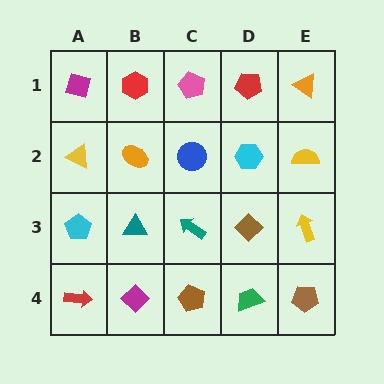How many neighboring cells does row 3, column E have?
3.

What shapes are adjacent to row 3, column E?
A yellow semicircle (row 2, column E), a brown pentagon (row 4, column E), a brown diamond (row 3, column D).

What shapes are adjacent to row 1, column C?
A blue circle (row 2, column C), a red hexagon (row 1, column B), a red pentagon (row 1, column D).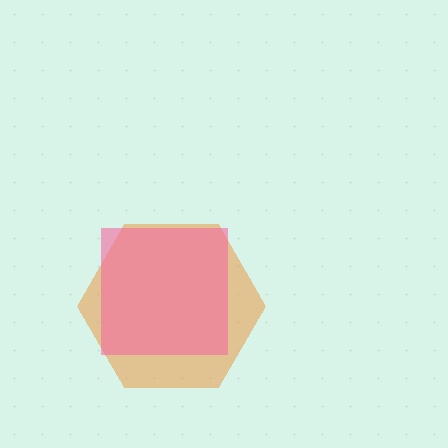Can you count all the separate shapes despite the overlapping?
Yes, there are 2 separate shapes.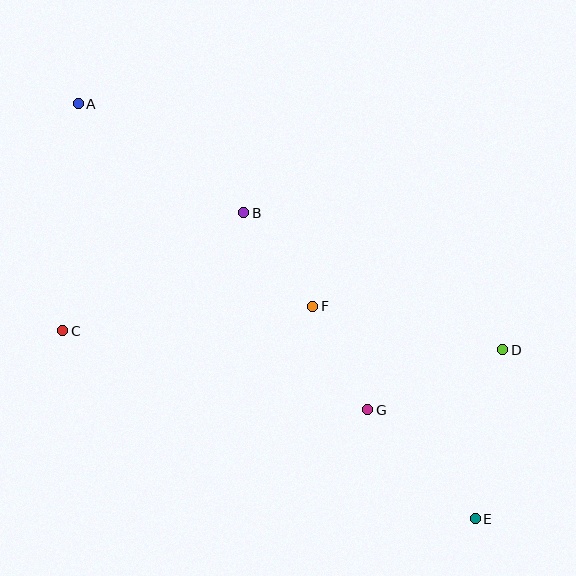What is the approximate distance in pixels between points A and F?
The distance between A and F is approximately 310 pixels.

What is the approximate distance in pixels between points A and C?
The distance between A and C is approximately 227 pixels.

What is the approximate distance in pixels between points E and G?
The distance between E and G is approximately 153 pixels.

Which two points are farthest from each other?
Points A and E are farthest from each other.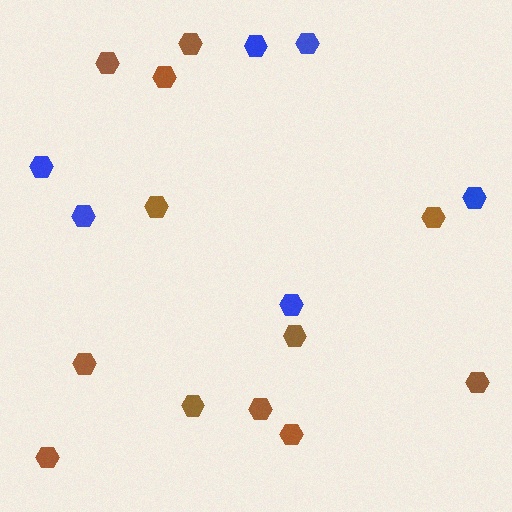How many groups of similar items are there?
There are 2 groups: one group of blue hexagons (6) and one group of brown hexagons (12).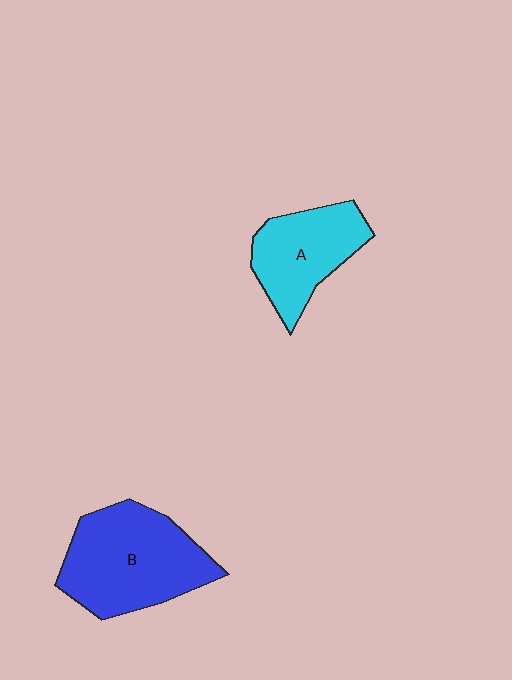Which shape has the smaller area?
Shape A (cyan).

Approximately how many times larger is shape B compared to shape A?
Approximately 1.4 times.